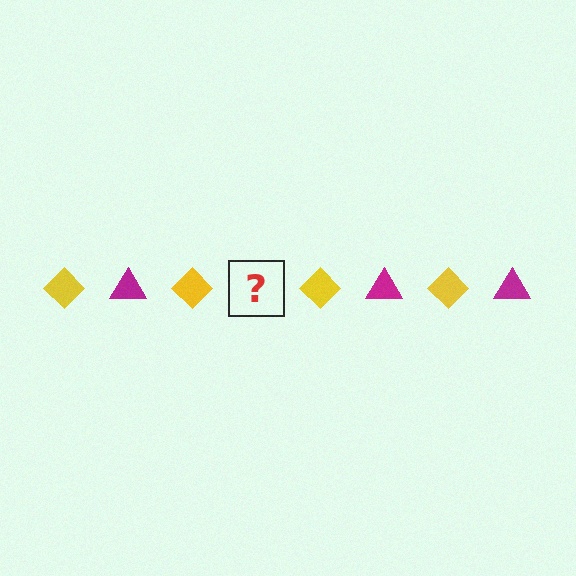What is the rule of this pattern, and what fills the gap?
The rule is that the pattern alternates between yellow diamond and magenta triangle. The gap should be filled with a magenta triangle.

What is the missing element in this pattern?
The missing element is a magenta triangle.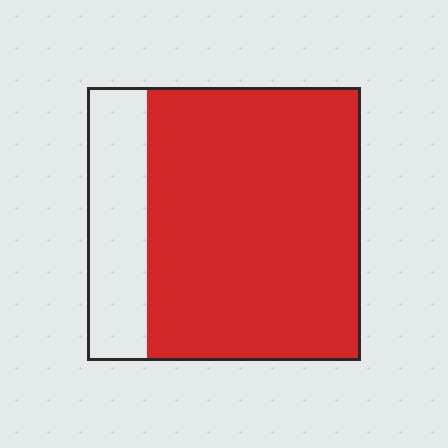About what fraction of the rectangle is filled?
About four fifths (4/5).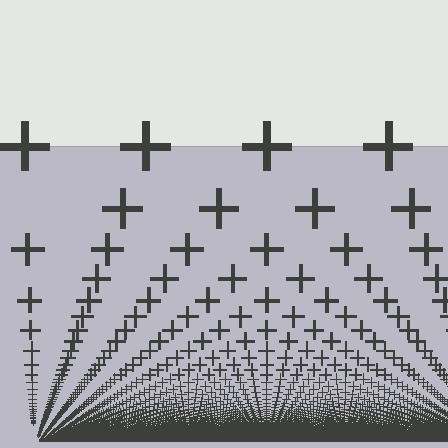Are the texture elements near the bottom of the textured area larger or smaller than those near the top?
Smaller. The gradient is inverted — elements near the bottom are smaller and denser.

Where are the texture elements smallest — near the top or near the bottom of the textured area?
Near the bottom.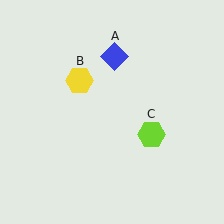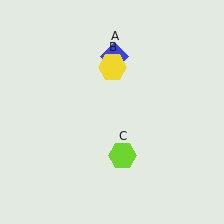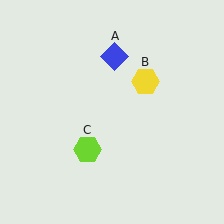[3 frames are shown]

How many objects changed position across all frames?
2 objects changed position: yellow hexagon (object B), lime hexagon (object C).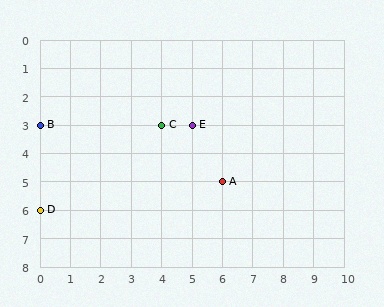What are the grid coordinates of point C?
Point C is at grid coordinates (4, 3).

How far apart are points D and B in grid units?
Points D and B are 3 rows apart.